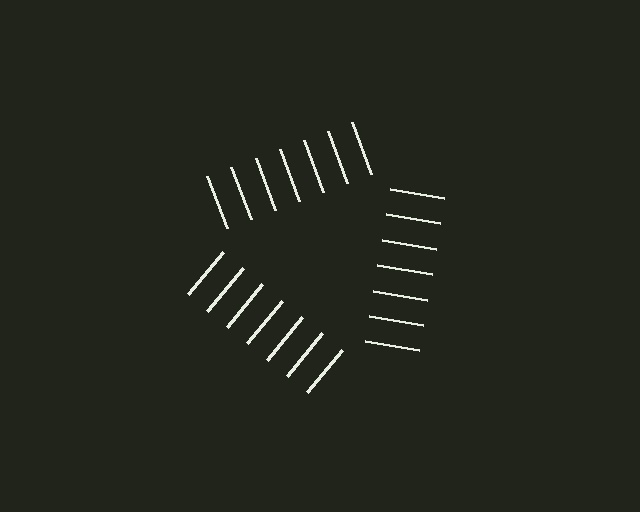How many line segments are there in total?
21 — 7 along each of the 3 edges.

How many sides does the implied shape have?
3 sides — the line-ends trace a triangle.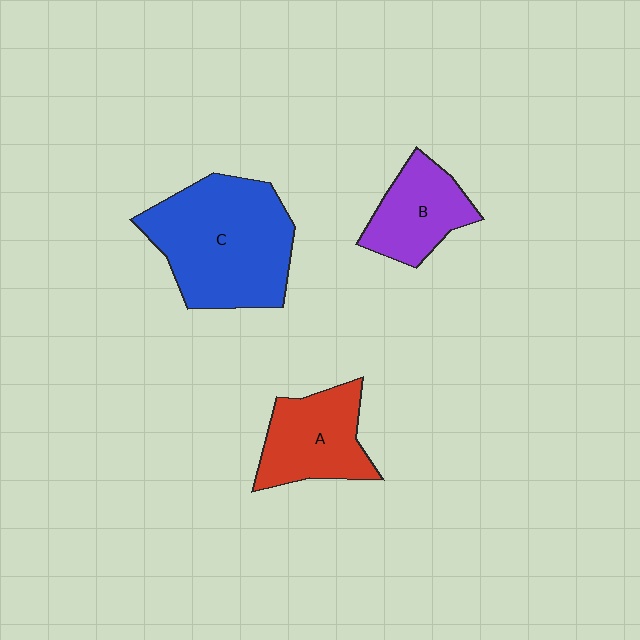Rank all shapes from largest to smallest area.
From largest to smallest: C (blue), A (red), B (purple).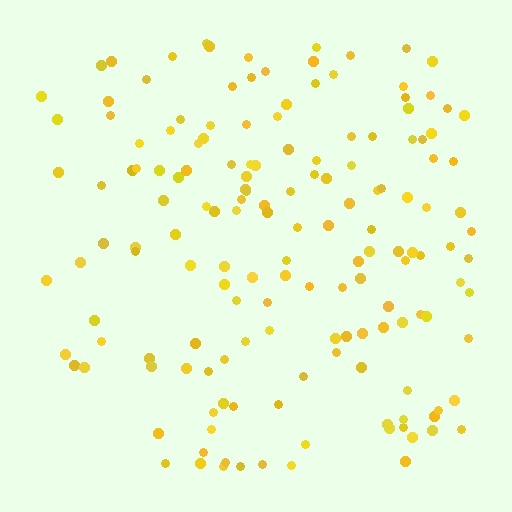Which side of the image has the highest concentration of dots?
The right.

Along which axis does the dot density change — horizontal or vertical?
Horizontal.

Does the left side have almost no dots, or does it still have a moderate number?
Still a moderate number, just noticeably fewer than the right.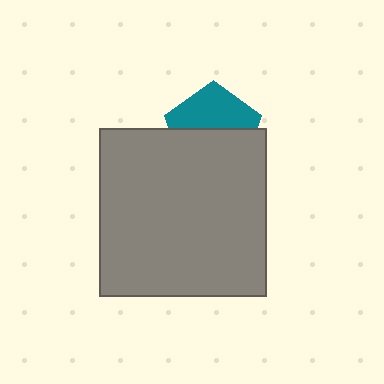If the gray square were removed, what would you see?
You would see the complete teal pentagon.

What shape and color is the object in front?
The object in front is a gray square.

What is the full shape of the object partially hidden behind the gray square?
The partially hidden object is a teal pentagon.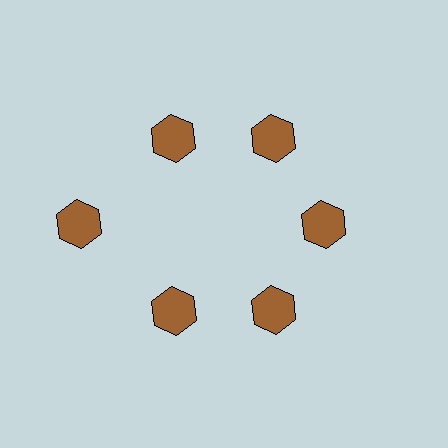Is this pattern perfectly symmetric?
No. The 6 brown hexagons are arranged in a ring, but one element near the 9 o'clock position is pushed outward from the center, breaking the 6-fold rotational symmetry.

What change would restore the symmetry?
The symmetry would be restored by moving it inward, back onto the ring so that all 6 hexagons sit at equal angles and equal distance from the center.